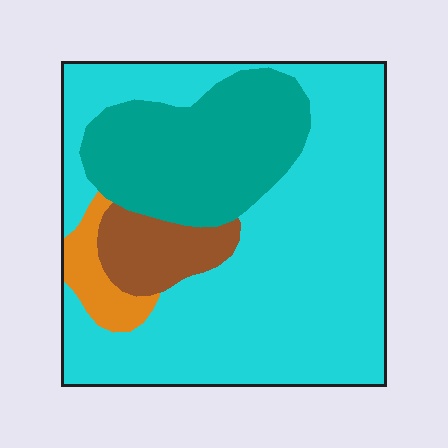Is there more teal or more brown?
Teal.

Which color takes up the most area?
Cyan, at roughly 65%.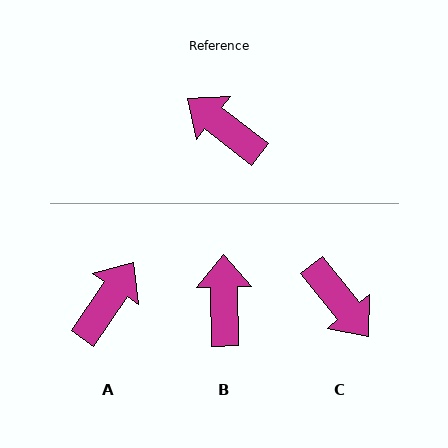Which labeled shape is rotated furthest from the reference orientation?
C, about 166 degrees away.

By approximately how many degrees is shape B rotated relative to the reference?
Approximately 51 degrees clockwise.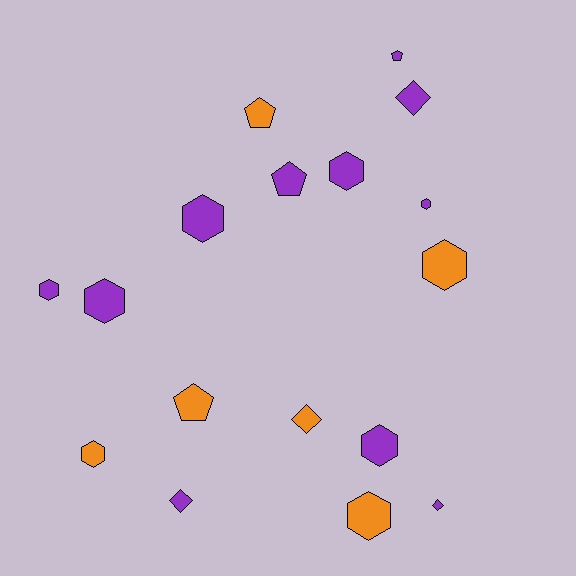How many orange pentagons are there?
There are 2 orange pentagons.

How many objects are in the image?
There are 17 objects.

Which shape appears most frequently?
Hexagon, with 9 objects.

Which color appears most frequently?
Purple, with 11 objects.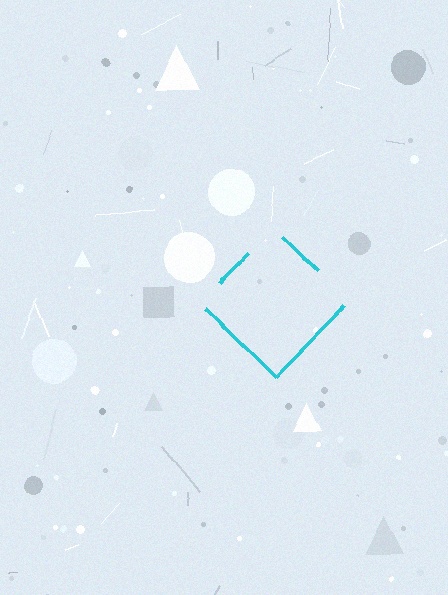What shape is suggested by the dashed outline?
The dashed outline suggests a diamond.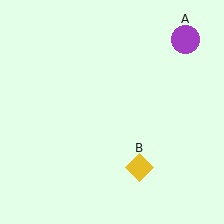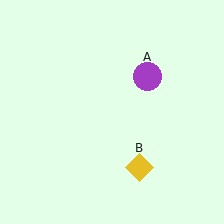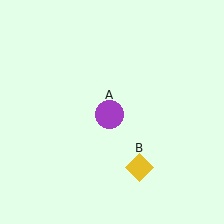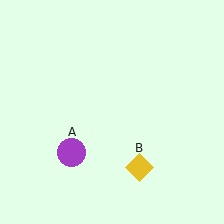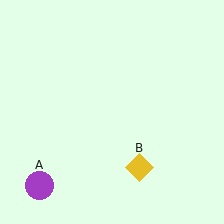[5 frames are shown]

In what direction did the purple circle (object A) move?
The purple circle (object A) moved down and to the left.